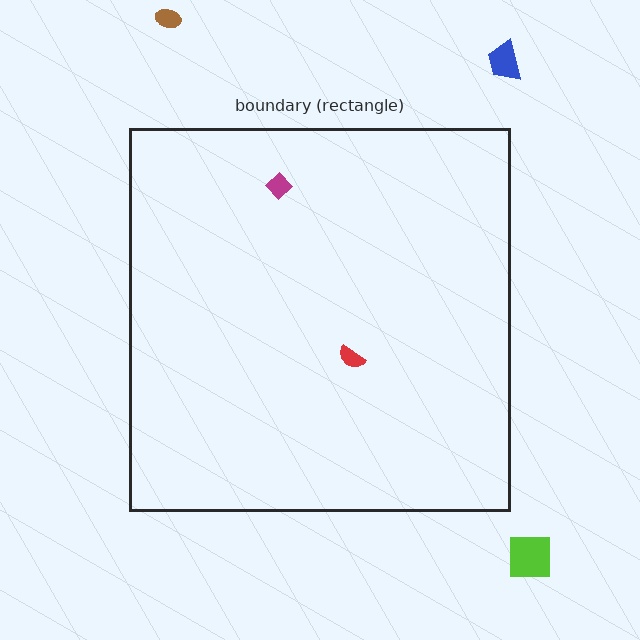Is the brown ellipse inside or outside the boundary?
Outside.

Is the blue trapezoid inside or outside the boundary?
Outside.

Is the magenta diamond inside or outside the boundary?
Inside.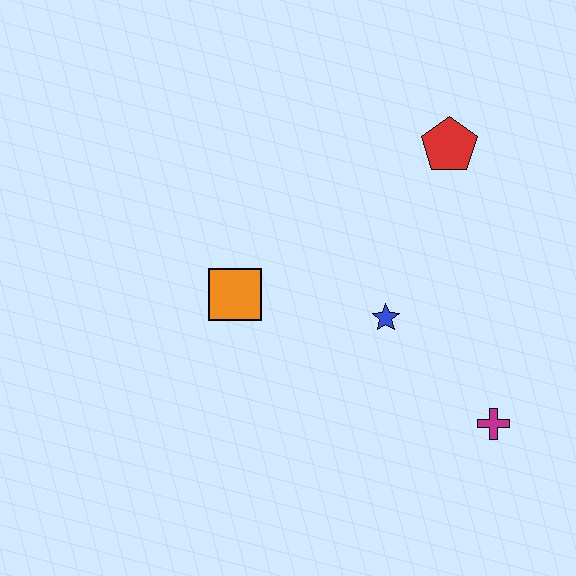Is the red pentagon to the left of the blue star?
No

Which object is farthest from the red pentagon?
The magenta cross is farthest from the red pentagon.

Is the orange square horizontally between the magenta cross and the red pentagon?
No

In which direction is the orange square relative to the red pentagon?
The orange square is to the left of the red pentagon.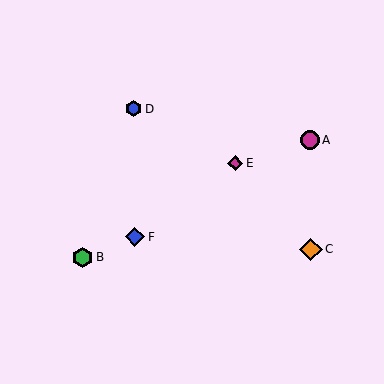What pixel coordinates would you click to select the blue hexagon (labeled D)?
Click at (134, 109) to select the blue hexagon D.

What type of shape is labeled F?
Shape F is a blue diamond.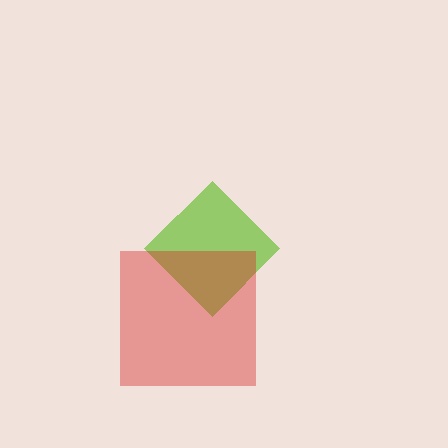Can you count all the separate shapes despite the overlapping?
Yes, there are 2 separate shapes.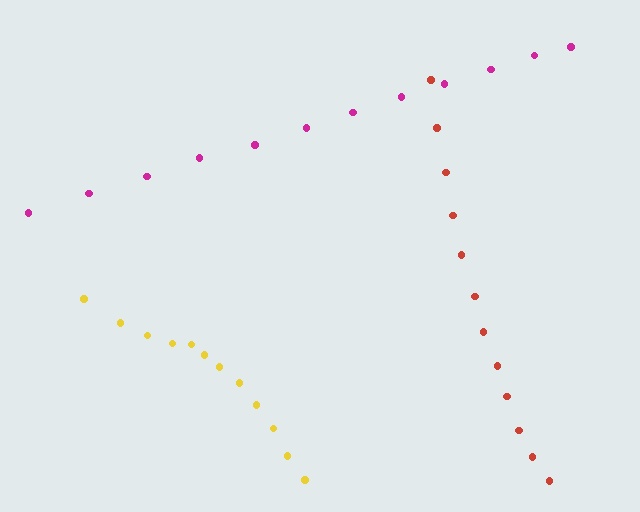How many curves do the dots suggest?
There are 3 distinct paths.